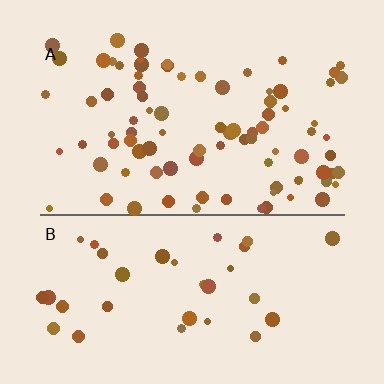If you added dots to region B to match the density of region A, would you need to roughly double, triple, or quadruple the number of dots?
Approximately double.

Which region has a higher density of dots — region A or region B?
A (the top).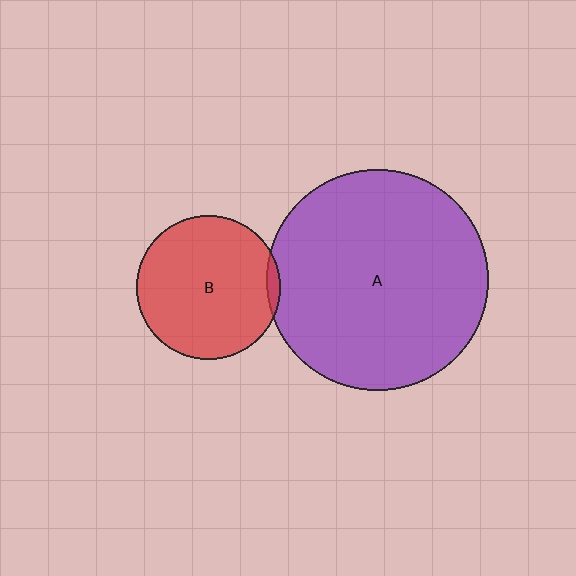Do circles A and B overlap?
Yes.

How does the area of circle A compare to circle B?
Approximately 2.4 times.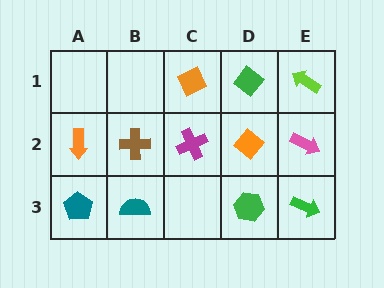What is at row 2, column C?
A magenta cross.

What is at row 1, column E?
A lime arrow.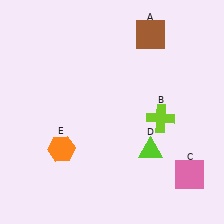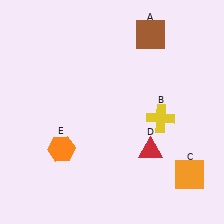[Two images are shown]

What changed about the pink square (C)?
In Image 1, C is pink. In Image 2, it changed to orange.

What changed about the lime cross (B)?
In Image 1, B is lime. In Image 2, it changed to yellow.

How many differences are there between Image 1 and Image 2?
There are 3 differences between the two images.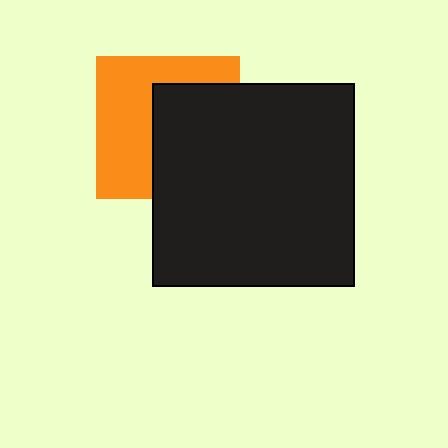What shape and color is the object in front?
The object in front is a black square.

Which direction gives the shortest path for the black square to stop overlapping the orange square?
Moving right gives the shortest separation.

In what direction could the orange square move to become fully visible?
The orange square could move left. That would shift it out from behind the black square entirely.